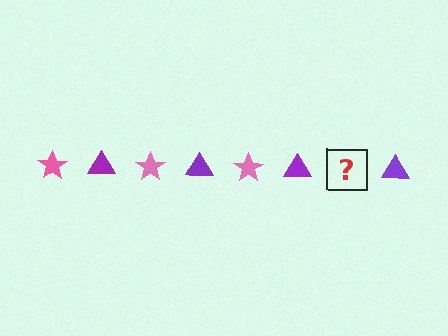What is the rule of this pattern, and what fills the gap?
The rule is that the pattern alternates between pink star and purple triangle. The gap should be filled with a pink star.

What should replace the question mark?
The question mark should be replaced with a pink star.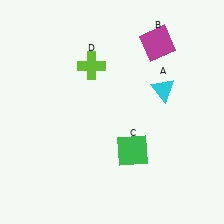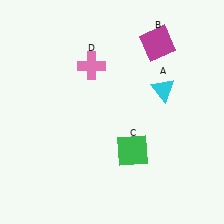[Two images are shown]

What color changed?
The cross (D) changed from lime in Image 1 to pink in Image 2.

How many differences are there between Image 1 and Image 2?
There is 1 difference between the two images.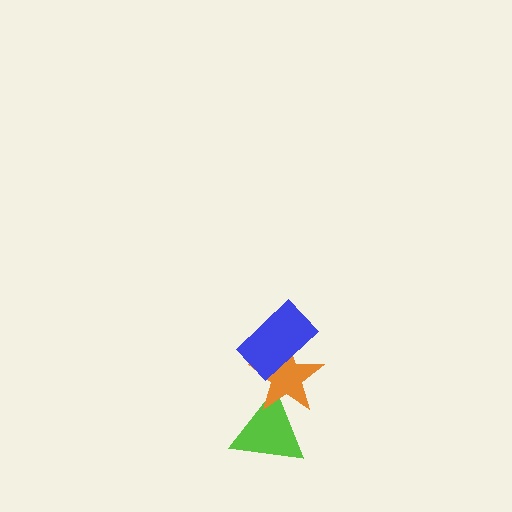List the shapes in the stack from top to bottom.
From top to bottom: the blue rectangle, the orange star, the lime triangle.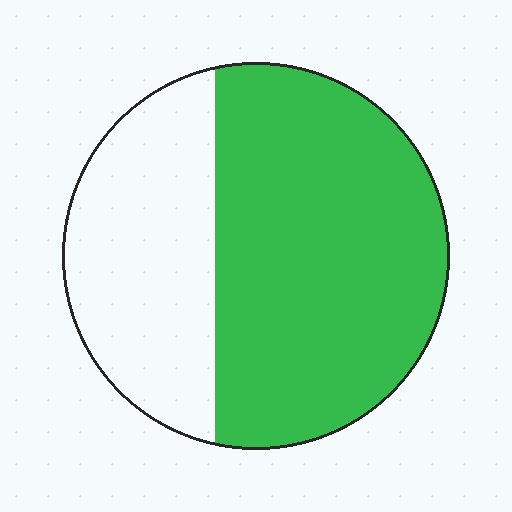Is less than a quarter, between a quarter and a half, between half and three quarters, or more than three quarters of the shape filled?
Between half and three quarters.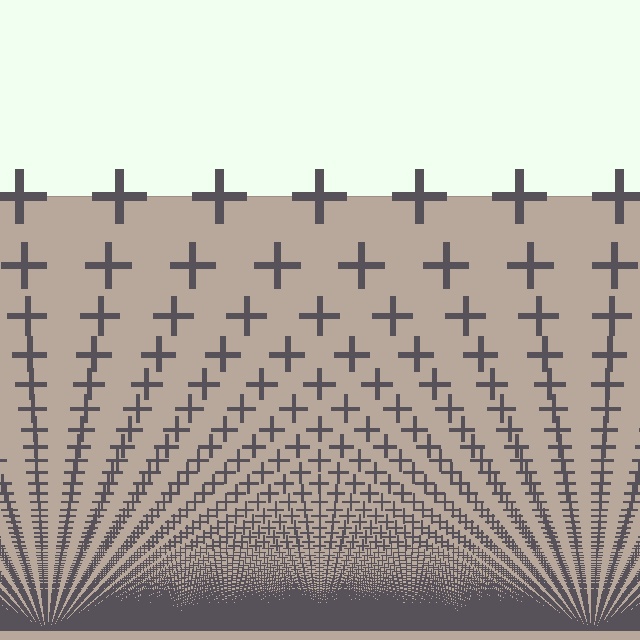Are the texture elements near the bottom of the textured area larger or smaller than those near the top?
Smaller. The gradient is inverted — elements near the bottom are smaller and denser.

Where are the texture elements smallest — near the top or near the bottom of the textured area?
Near the bottom.